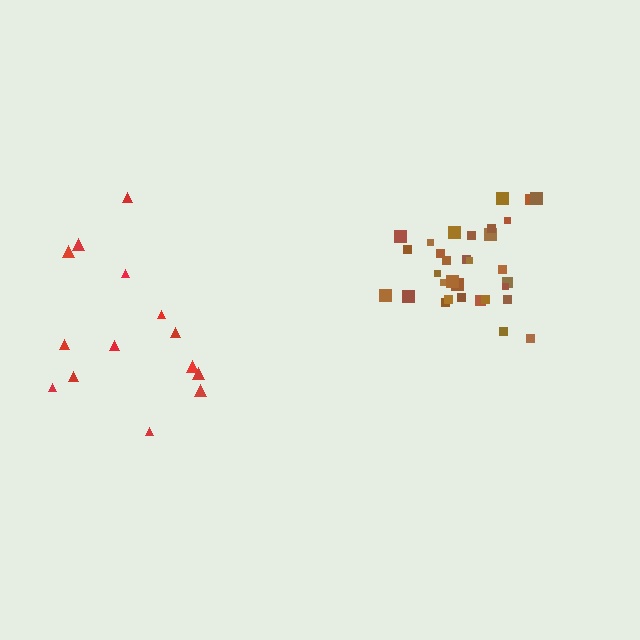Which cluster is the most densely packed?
Brown.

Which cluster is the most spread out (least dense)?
Red.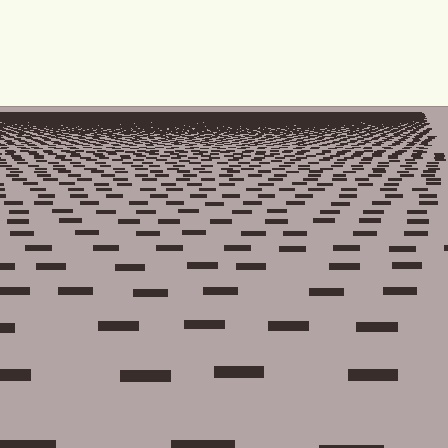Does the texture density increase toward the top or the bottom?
Density increases toward the top.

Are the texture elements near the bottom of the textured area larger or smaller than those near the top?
Larger. Near the bottom, elements are closer to the viewer and appear at a bigger on-screen size.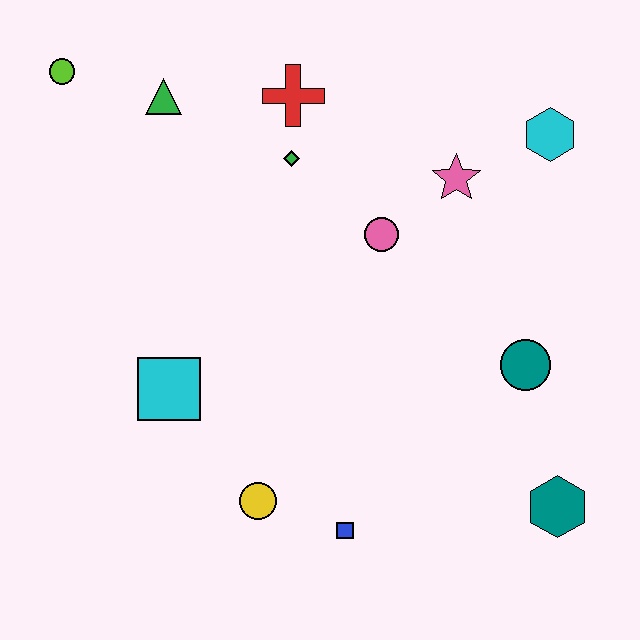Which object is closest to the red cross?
The green diamond is closest to the red cross.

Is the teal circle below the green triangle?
Yes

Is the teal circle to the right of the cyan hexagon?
No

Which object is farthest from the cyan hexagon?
The lime circle is farthest from the cyan hexagon.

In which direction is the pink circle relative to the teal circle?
The pink circle is to the left of the teal circle.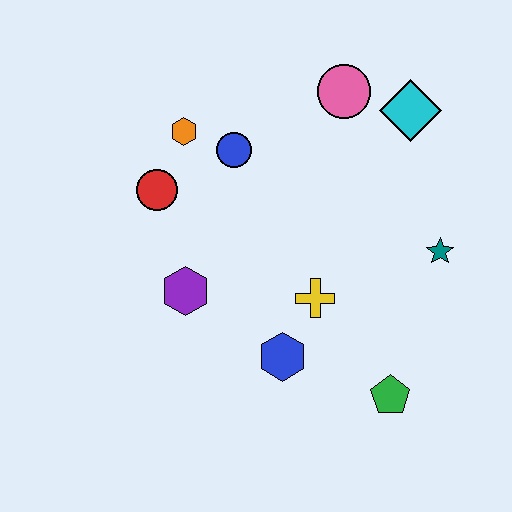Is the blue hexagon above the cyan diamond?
No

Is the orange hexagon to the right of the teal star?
No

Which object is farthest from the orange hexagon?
The green pentagon is farthest from the orange hexagon.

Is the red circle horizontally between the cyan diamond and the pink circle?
No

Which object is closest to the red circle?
The orange hexagon is closest to the red circle.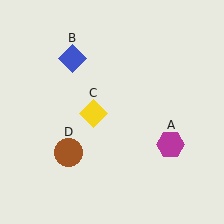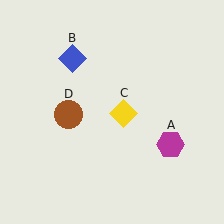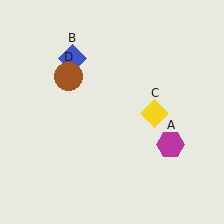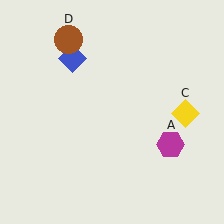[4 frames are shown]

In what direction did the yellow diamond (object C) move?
The yellow diamond (object C) moved right.